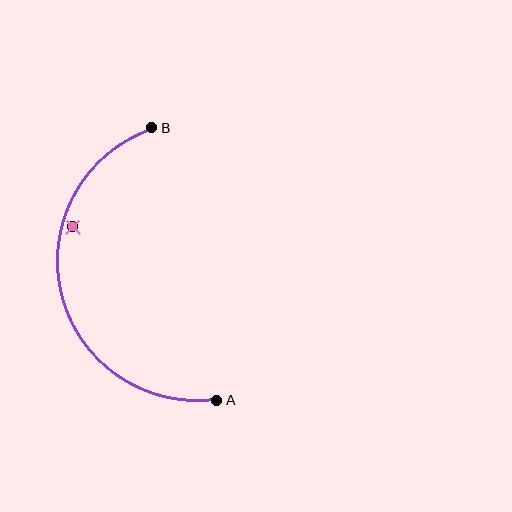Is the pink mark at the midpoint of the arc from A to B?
No — the pink mark does not lie on the arc at all. It sits slightly inside the curve.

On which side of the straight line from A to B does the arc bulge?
The arc bulges to the left of the straight line connecting A and B.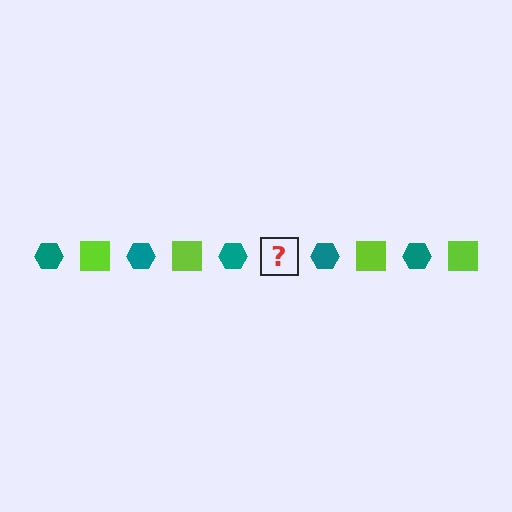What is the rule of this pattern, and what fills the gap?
The rule is that the pattern alternates between teal hexagon and lime square. The gap should be filled with a lime square.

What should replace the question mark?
The question mark should be replaced with a lime square.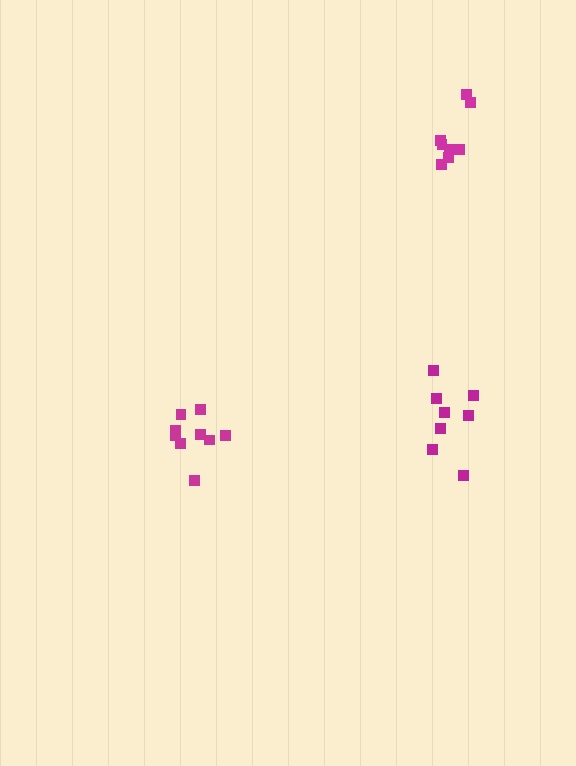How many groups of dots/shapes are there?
There are 3 groups.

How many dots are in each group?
Group 1: 9 dots, Group 2: 8 dots, Group 3: 8 dots (25 total).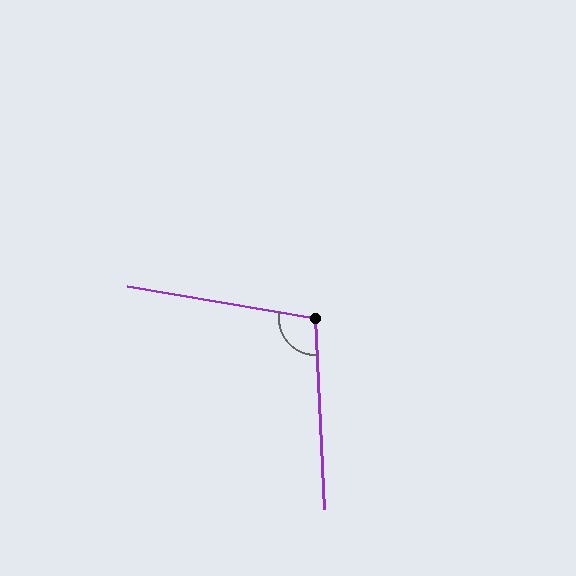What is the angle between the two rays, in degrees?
Approximately 102 degrees.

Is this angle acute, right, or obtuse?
It is obtuse.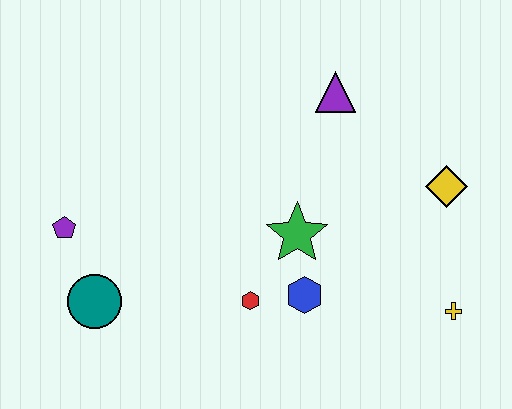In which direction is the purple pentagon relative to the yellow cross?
The purple pentagon is to the left of the yellow cross.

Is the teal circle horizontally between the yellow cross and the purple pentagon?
Yes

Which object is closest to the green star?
The blue hexagon is closest to the green star.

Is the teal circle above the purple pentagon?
No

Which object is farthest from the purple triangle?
The teal circle is farthest from the purple triangle.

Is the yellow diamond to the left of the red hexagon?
No